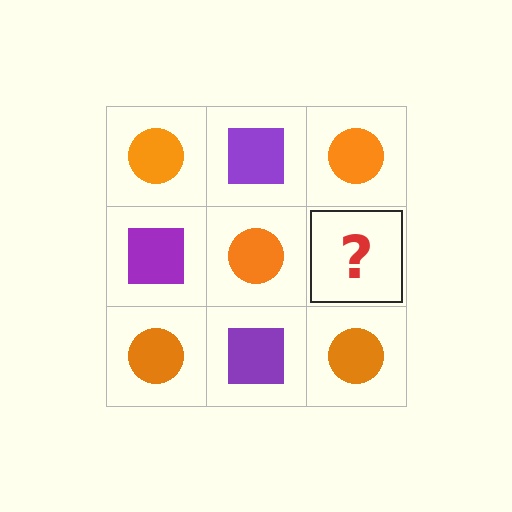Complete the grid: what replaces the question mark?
The question mark should be replaced with a purple square.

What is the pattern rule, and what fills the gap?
The rule is that it alternates orange circle and purple square in a checkerboard pattern. The gap should be filled with a purple square.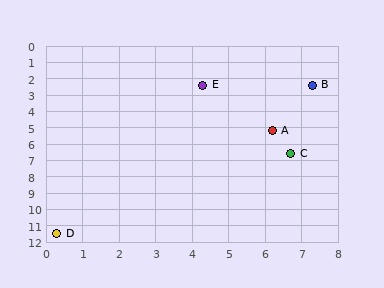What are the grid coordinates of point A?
Point A is at approximately (6.2, 5.2).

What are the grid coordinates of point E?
Point E is at approximately (4.3, 2.4).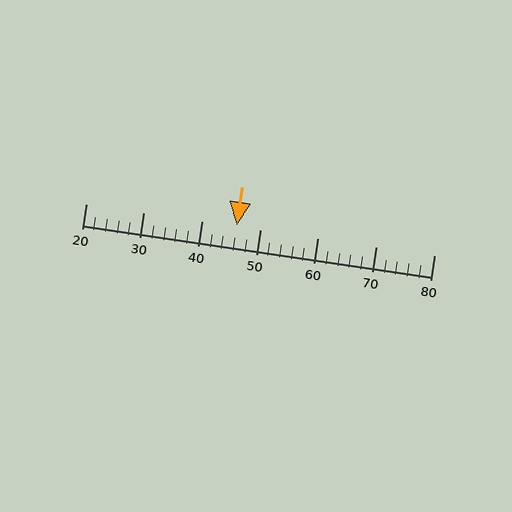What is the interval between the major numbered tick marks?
The major tick marks are spaced 10 units apart.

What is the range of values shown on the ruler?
The ruler shows values from 20 to 80.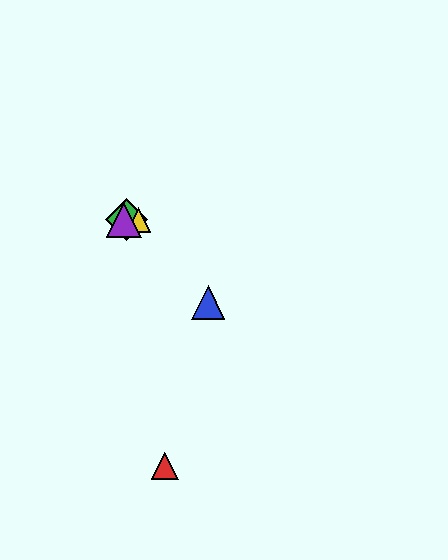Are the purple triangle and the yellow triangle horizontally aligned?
Yes, both are at y≈220.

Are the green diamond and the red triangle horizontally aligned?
No, the green diamond is at y≈220 and the red triangle is at y≈466.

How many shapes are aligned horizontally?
3 shapes (the green diamond, the yellow triangle, the purple triangle) are aligned horizontally.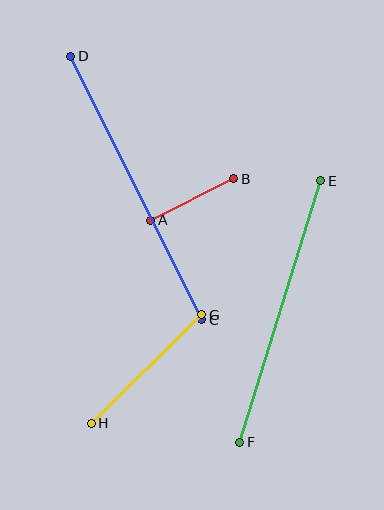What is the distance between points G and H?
The distance is approximately 154 pixels.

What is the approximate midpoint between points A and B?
The midpoint is at approximately (192, 199) pixels.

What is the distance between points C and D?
The distance is approximately 294 pixels.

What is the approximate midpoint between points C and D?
The midpoint is at approximately (136, 188) pixels.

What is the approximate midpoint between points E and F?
The midpoint is at approximately (280, 312) pixels.